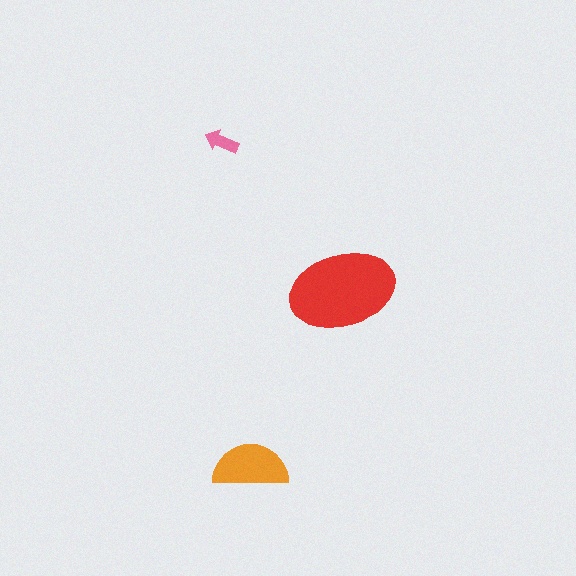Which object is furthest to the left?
The pink arrow is leftmost.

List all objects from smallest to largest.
The pink arrow, the orange semicircle, the red ellipse.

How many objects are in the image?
There are 3 objects in the image.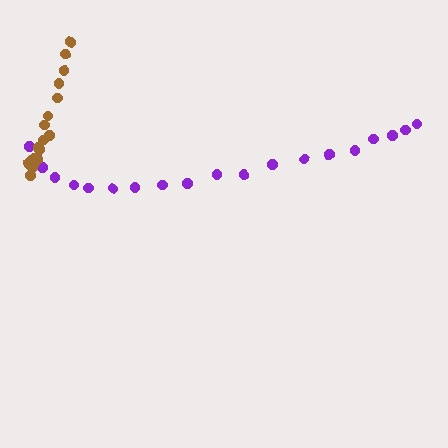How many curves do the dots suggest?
There are 2 distinct paths.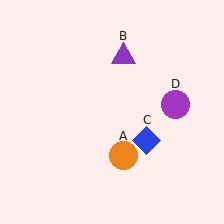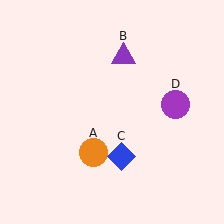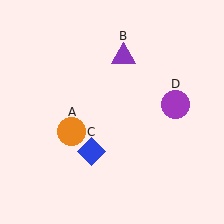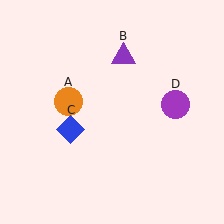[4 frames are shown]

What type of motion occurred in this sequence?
The orange circle (object A), blue diamond (object C) rotated clockwise around the center of the scene.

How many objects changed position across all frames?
2 objects changed position: orange circle (object A), blue diamond (object C).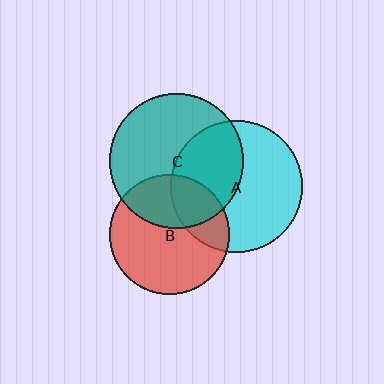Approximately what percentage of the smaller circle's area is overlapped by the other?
Approximately 40%.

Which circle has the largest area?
Circle C (teal).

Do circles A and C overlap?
Yes.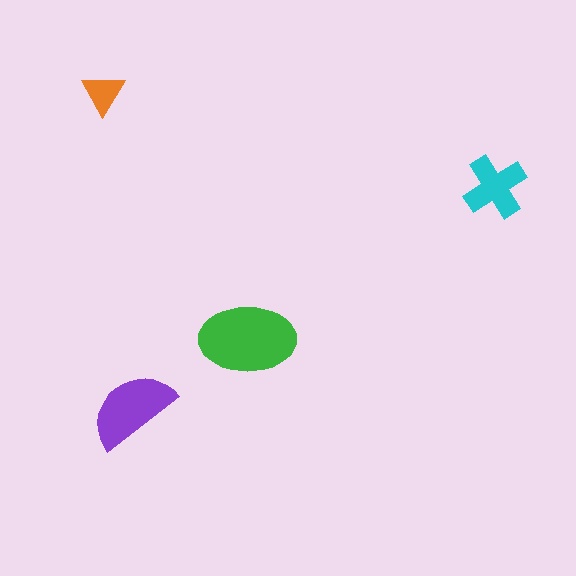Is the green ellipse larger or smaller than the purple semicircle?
Larger.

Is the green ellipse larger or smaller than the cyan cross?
Larger.